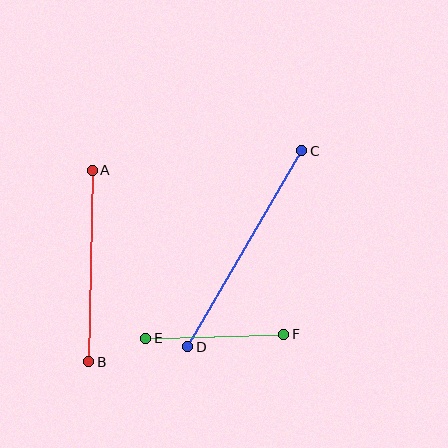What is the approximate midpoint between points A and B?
The midpoint is at approximately (90, 266) pixels.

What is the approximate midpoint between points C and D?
The midpoint is at approximately (245, 249) pixels.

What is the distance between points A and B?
The distance is approximately 192 pixels.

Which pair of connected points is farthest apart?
Points C and D are farthest apart.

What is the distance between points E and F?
The distance is approximately 138 pixels.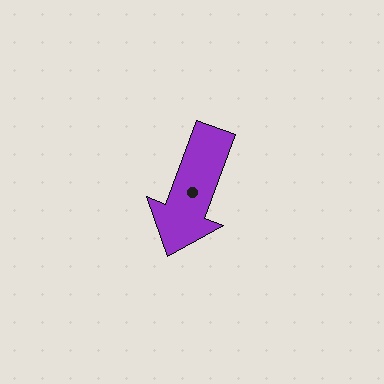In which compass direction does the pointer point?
South.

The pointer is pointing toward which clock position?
Roughly 7 o'clock.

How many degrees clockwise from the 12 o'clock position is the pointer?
Approximately 200 degrees.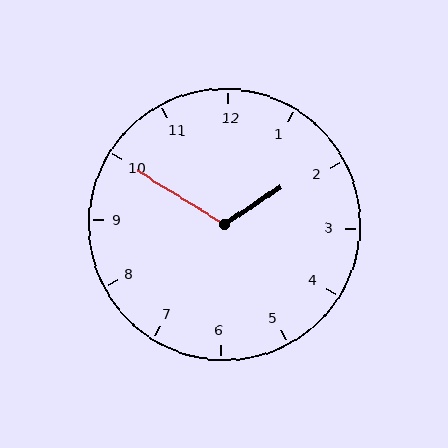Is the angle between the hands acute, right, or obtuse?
It is obtuse.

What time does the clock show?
1:50.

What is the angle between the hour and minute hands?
Approximately 115 degrees.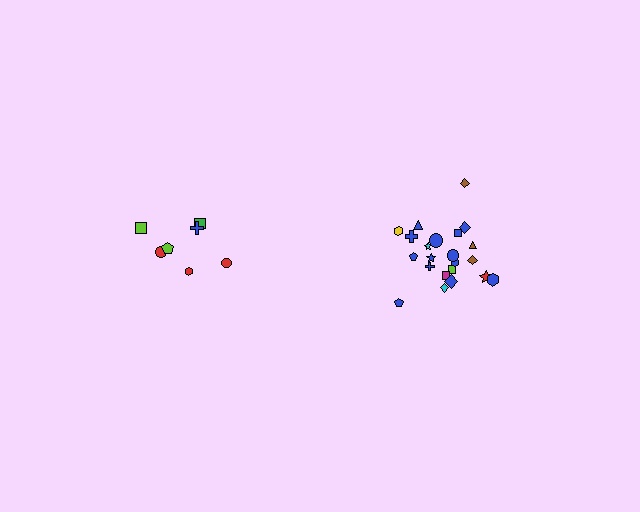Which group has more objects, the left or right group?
The right group.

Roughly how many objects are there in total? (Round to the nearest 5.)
Roughly 30 objects in total.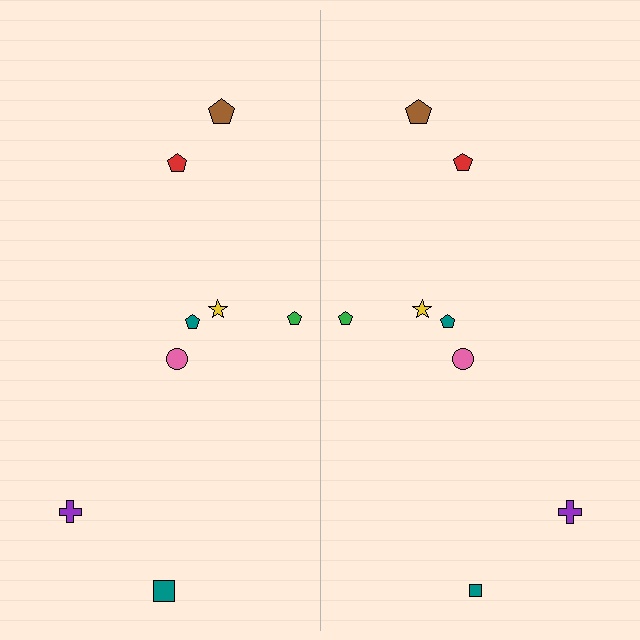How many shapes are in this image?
There are 16 shapes in this image.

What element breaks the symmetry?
The teal square on the right side has a different size than its mirror counterpart.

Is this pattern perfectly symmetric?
No, the pattern is not perfectly symmetric. The teal square on the right side has a different size than its mirror counterpart.